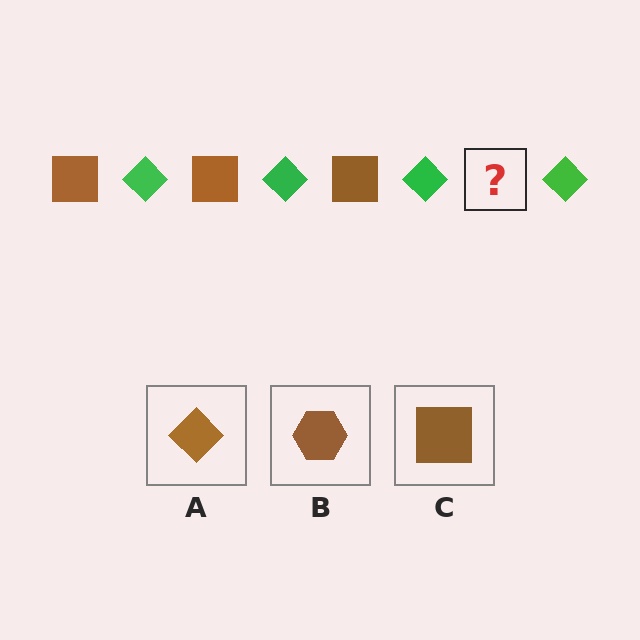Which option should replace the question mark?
Option C.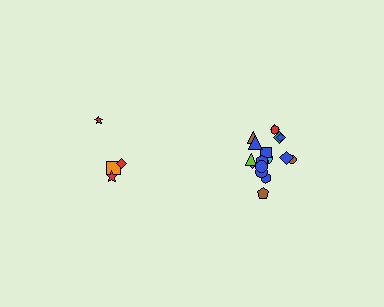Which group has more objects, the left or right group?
The right group.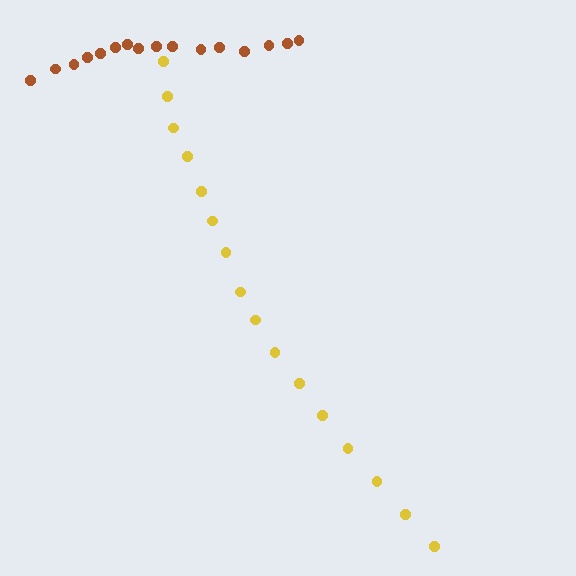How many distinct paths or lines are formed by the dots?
There are 2 distinct paths.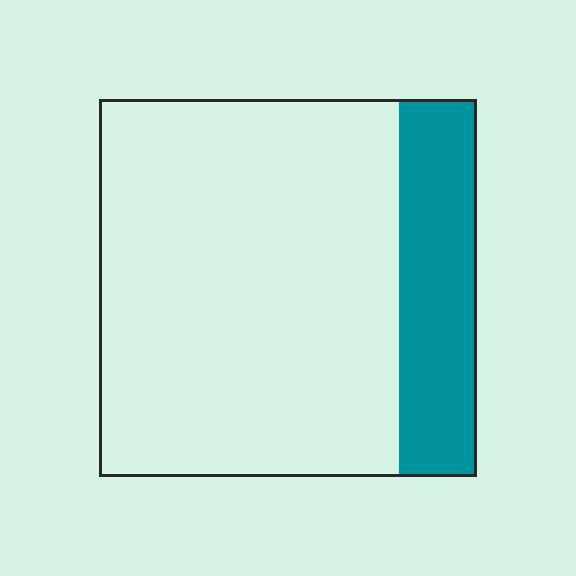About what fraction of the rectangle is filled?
About one fifth (1/5).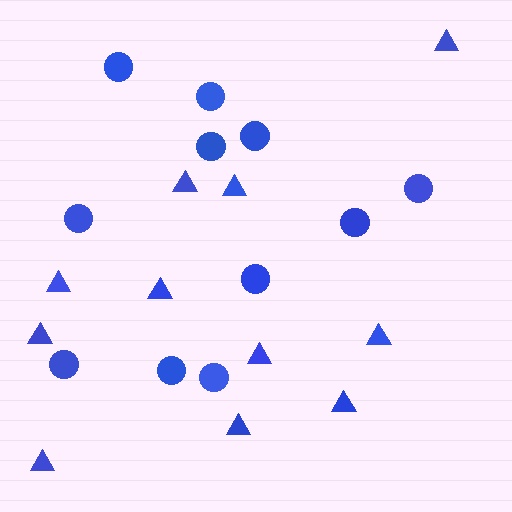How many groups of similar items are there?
There are 2 groups: one group of circles (11) and one group of triangles (11).